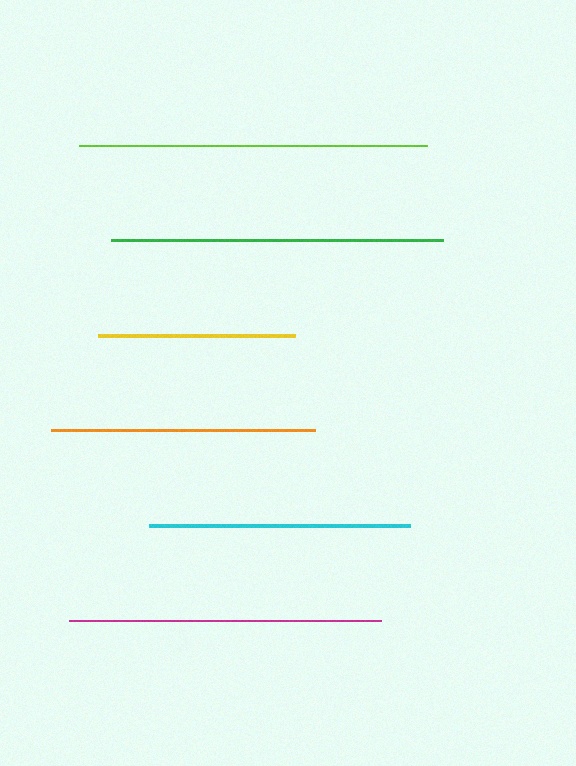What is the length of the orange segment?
The orange segment is approximately 264 pixels long.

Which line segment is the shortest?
The yellow line is the shortest at approximately 197 pixels.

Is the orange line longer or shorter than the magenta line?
The magenta line is longer than the orange line.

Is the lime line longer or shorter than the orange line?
The lime line is longer than the orange line.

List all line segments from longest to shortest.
From longest to shortest: lime, green, magenta, orange, cyan, yellow.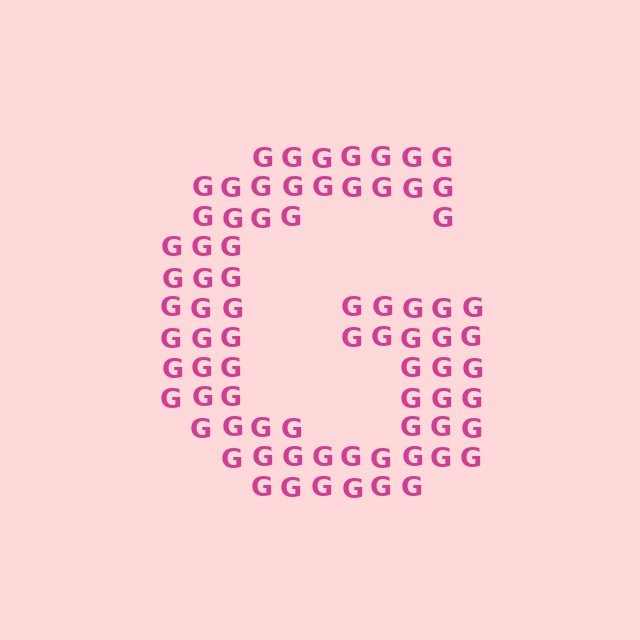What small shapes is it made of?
It is made of small letter G's.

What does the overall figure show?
The overall figure shows the letter G.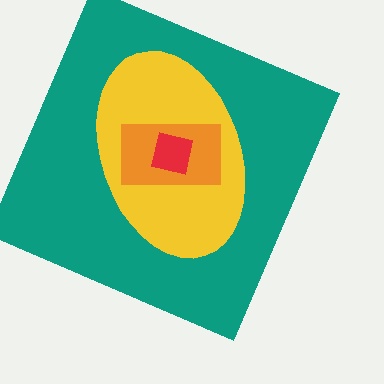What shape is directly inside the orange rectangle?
The red square.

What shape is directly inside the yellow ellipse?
The orange rectangle.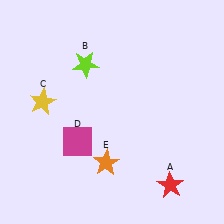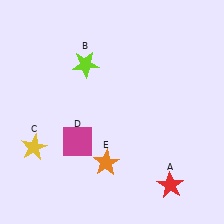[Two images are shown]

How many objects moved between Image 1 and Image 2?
1 object moved between the two images.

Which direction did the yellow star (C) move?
The yellow star (C) moved down.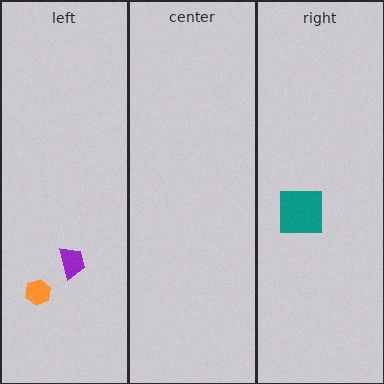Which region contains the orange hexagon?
The left region.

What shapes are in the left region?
The purple trapezoid, the orange hexagon.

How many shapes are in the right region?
1.